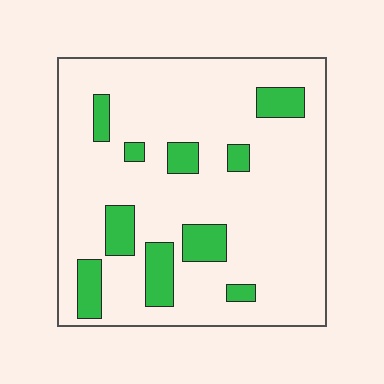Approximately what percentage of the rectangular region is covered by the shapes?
Approximately 15%.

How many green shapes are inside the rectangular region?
10.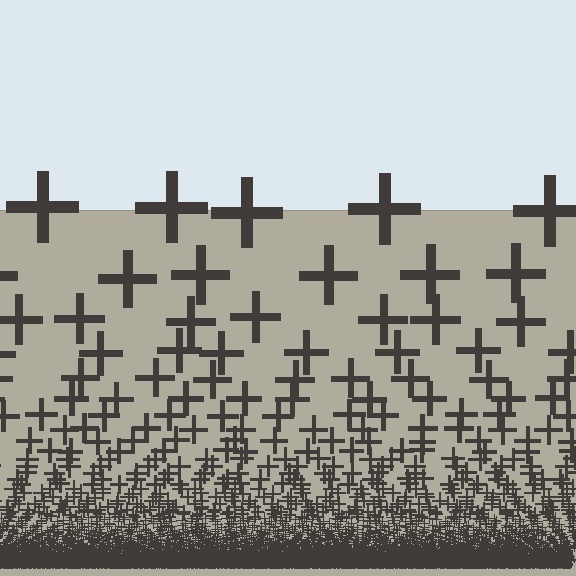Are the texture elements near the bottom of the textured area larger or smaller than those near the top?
Smaller. The gradient is inverted — elements near the bottom are smaller and denser.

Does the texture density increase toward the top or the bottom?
Density increases toward the bottom.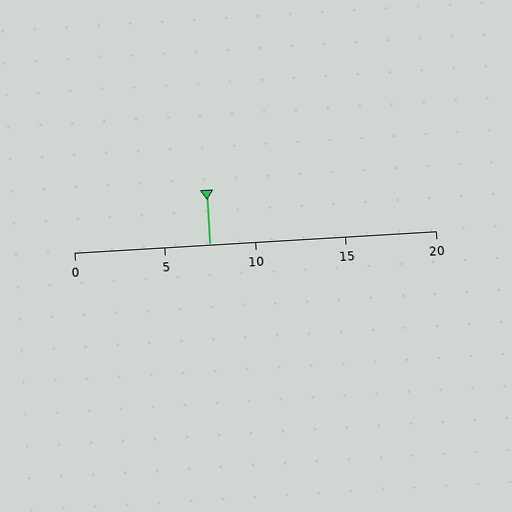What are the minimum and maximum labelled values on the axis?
The axis runs from 0 to 20.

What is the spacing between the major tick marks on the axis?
The major ticks are spaced 5 apart.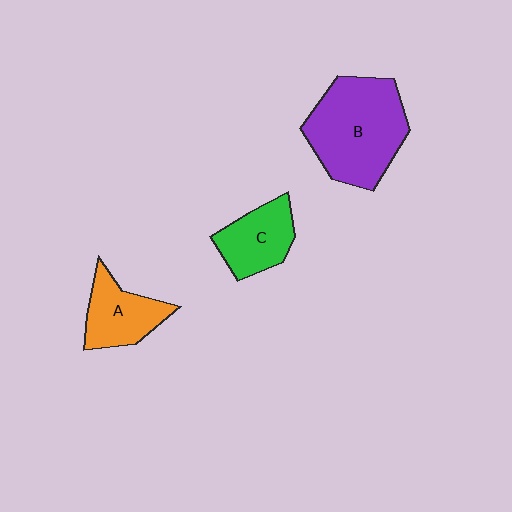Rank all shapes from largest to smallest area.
From largest to smallest: B (purple), A (orange), C (green).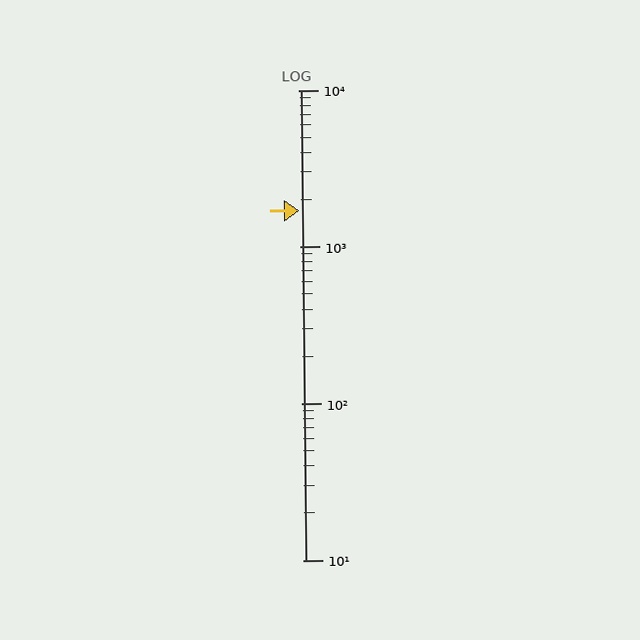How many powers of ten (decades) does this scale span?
The scale spans 3 decades, from 10 to 10000.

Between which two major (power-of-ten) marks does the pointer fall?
The pointer is between 1000 and 10000.